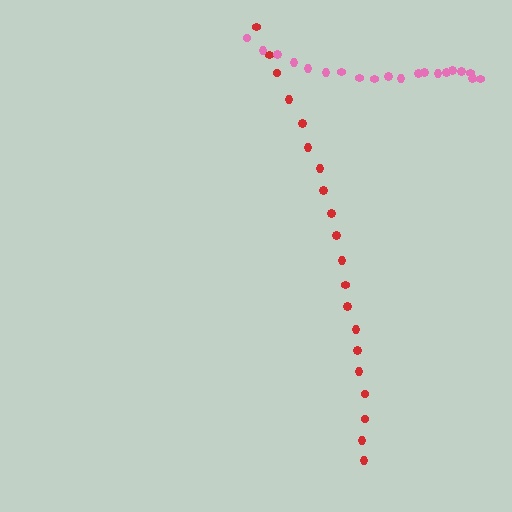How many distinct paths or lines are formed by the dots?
There are 2 distinct paths.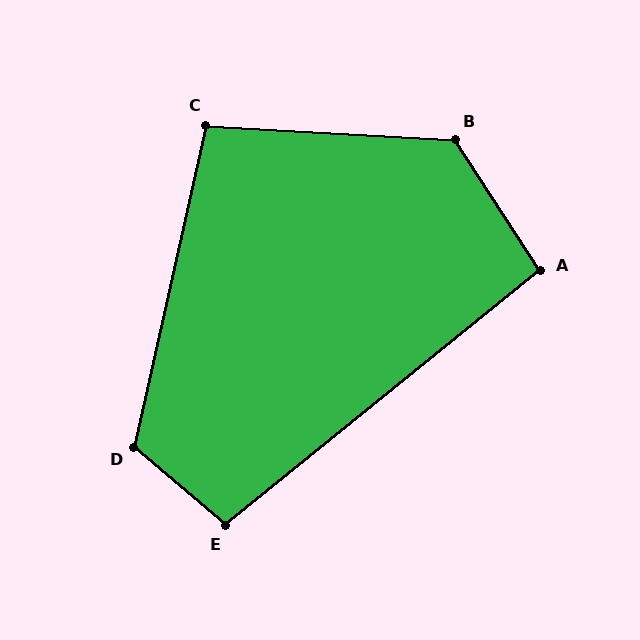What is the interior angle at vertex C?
Approximately 99 degrees (obtuse).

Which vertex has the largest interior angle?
B, at approximately 126 degrees.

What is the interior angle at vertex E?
Approximately 101 degrees (obtuse).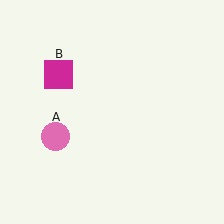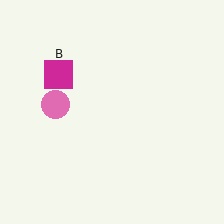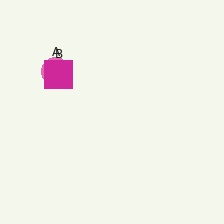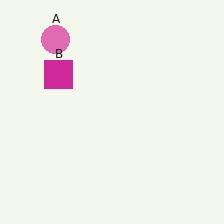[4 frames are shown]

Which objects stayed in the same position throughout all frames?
Magenta square (object B) remained stationary.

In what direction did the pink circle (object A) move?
The pink circle (object A) moved up.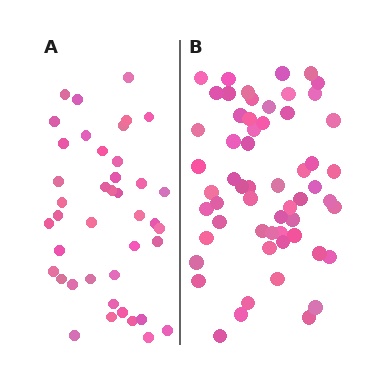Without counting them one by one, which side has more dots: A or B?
Region B (the right region) has more dots.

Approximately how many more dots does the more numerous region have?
Region B has approximately 15 more dots than region A.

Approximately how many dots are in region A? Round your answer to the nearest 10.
About 40 dots. (The exact count is 41, which rounds to 40.)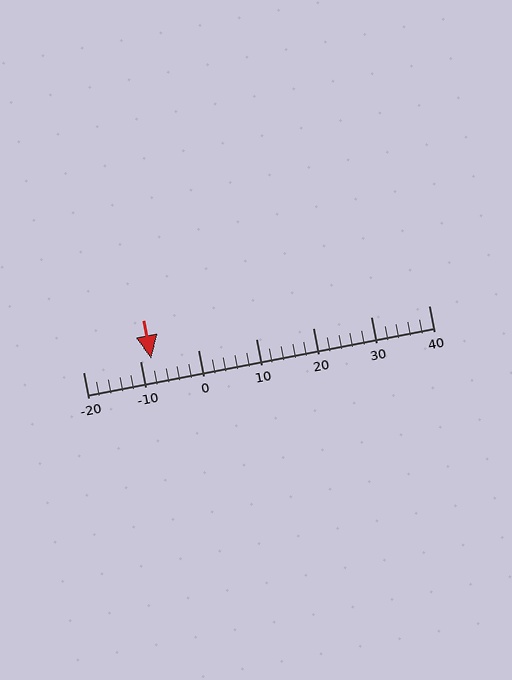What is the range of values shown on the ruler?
The ruler shows values from -20 to 40.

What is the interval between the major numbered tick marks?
The major tick marks are spaced 10 units apart.